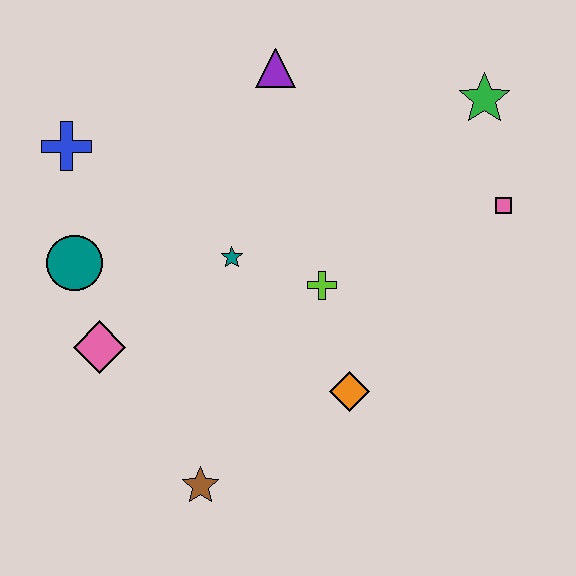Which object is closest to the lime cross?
The teal star is closest to the lime cross.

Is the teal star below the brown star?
No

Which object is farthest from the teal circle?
The green star is farthest from the teal circle.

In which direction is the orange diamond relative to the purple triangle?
The orange diamond is below the purple triangle.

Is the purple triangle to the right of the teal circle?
Yes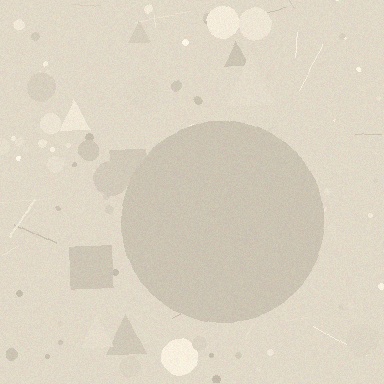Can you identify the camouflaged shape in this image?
The camouflaged shape is a circle.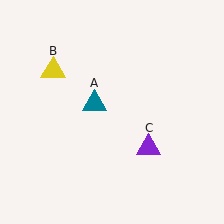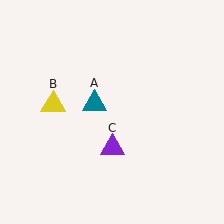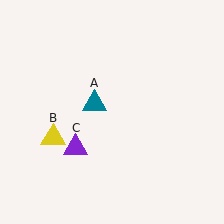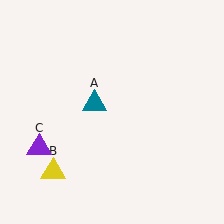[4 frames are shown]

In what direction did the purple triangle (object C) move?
The purple triangle (object C) moved left.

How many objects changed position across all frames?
2 objects changed position: yellow triangle (object B), purple triangle (object C).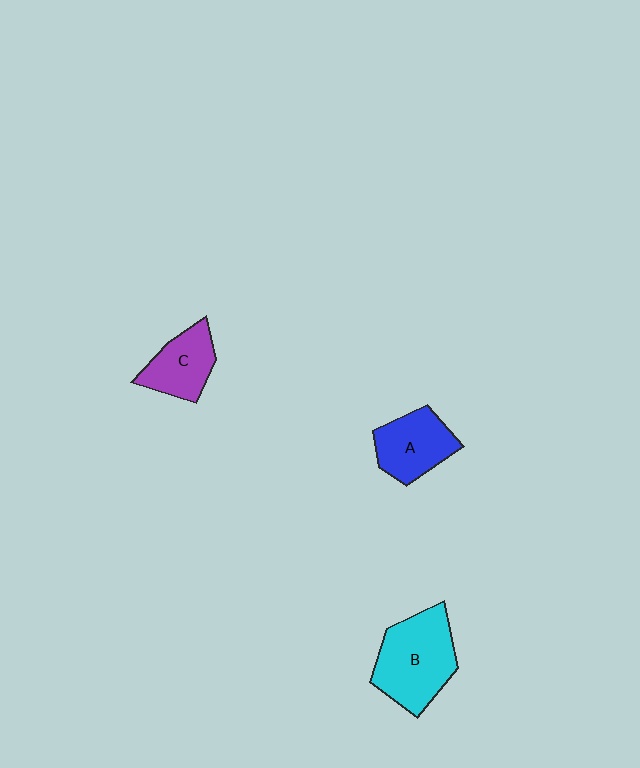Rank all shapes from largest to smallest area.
From largest to smallest: B (cyan), A (blue), C (purple).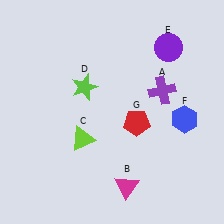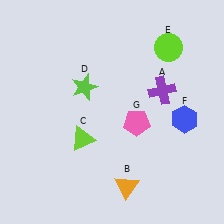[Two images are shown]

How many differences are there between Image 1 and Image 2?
There are 3 differences between the two images.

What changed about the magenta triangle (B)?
In Image 1, B is magenta. In Image 2, it changed to orange.